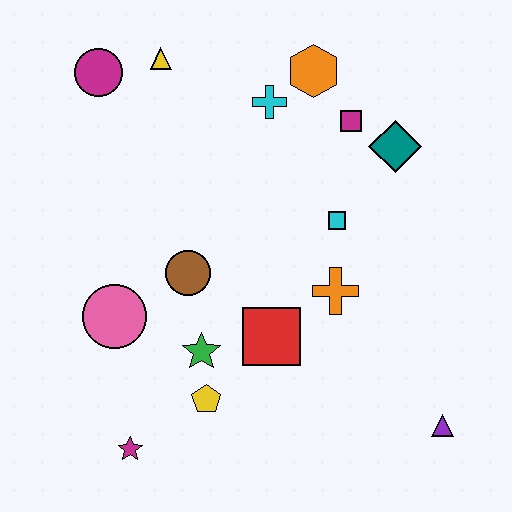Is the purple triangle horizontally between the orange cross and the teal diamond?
No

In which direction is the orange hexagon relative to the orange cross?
The orange hexagon is above the orange cross.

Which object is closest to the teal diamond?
The magenta square is closest to the teal diamond.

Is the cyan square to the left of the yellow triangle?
No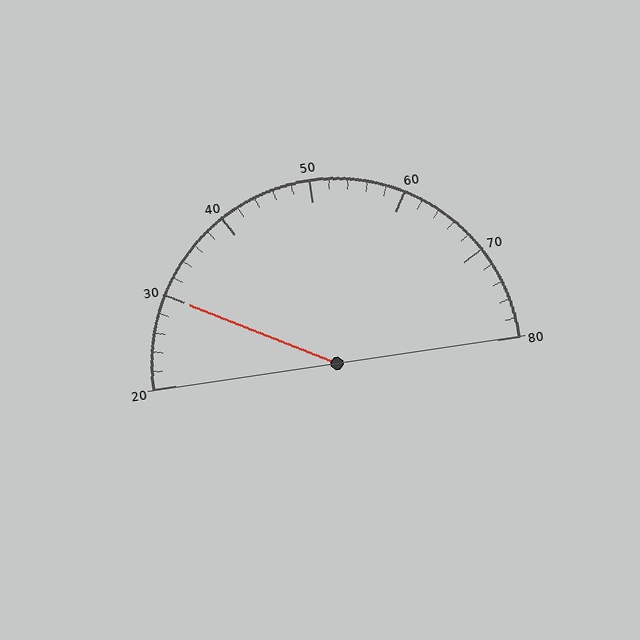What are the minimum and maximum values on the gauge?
The gauge ranges from 20 to 80.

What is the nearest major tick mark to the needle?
The nearest major tick mark is 30.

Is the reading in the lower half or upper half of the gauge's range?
The reading is in the lower half of the range (20 to 80).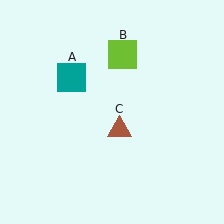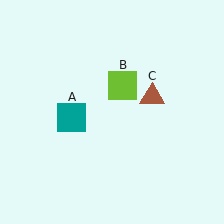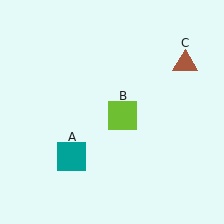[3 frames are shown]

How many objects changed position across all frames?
3 objects changed position: teal square (object A), lime square (object B), brown triangle (object C).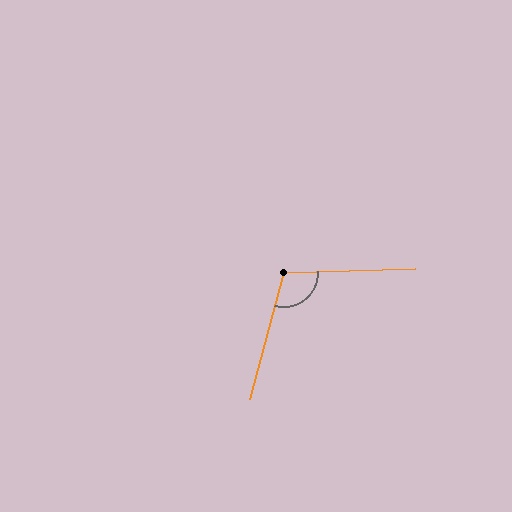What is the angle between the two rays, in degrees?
Approximately 107 degrees.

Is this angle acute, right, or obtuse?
It is obtuse.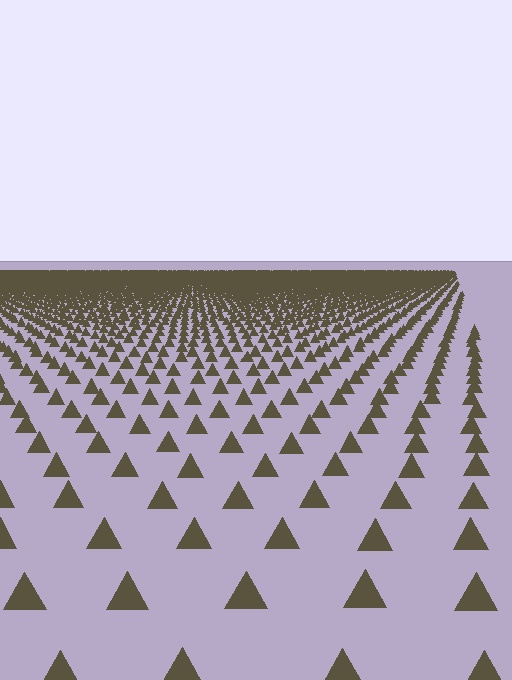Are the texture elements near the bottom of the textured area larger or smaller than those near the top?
Larger. Near the bottom, elements are closer to the viewer and appear at a bigger on-screen size.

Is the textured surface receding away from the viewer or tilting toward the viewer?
The surface is receding away from the viewer. Texture elements get smaller and denser toward the top.